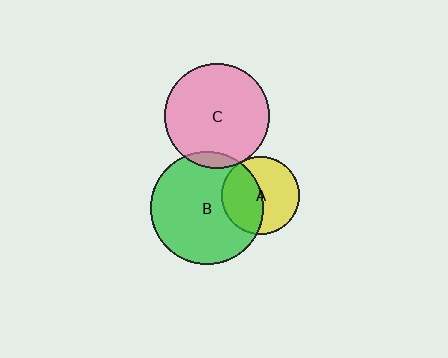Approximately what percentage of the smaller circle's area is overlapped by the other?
Approximately 5%.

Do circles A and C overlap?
Yes.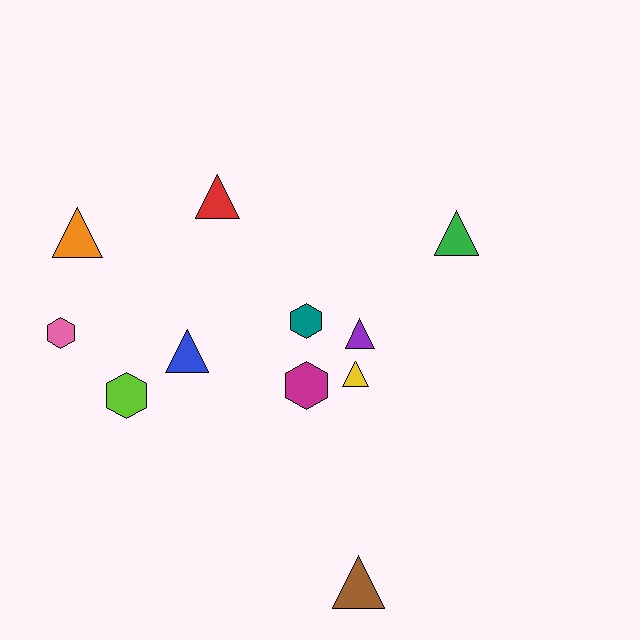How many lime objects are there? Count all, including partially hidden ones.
There is 1 lime object.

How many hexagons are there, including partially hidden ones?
There are 4 hexagons.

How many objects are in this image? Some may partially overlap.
There are 11 objects.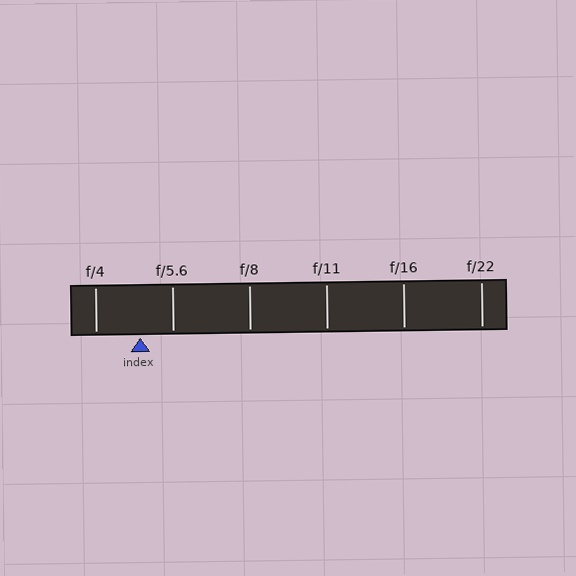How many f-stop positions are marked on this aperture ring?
There are 6 f-stop positions marked.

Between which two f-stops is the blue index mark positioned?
The index mark is between f/4 and f/5.6.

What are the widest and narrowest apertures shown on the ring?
The widest aperture shown is f/4 and the narrowest is f/22.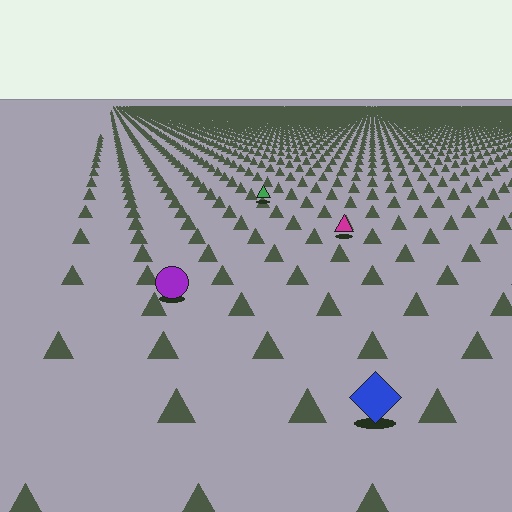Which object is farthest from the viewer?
The green triangle is farthest from the viewer. It appears smaller and the ground texture around it is denser.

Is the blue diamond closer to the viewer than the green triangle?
Yes. The blue diamond is closer — you can tell from the texture gradient: the ground texture is coarser near it.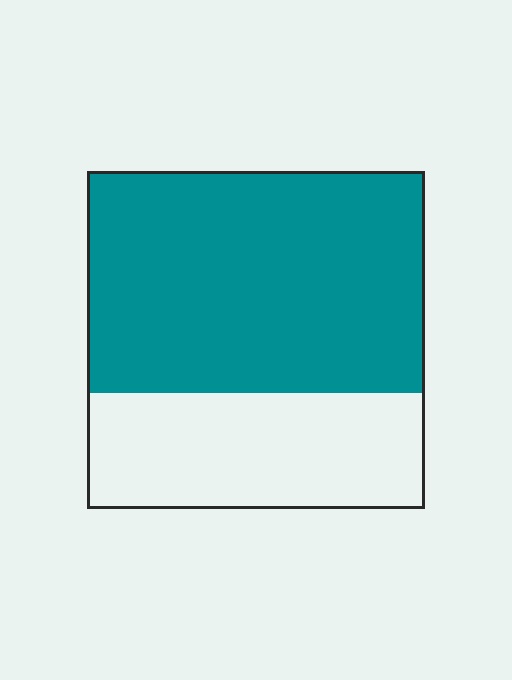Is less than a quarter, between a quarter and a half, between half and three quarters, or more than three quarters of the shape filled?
Between half and three quarters.